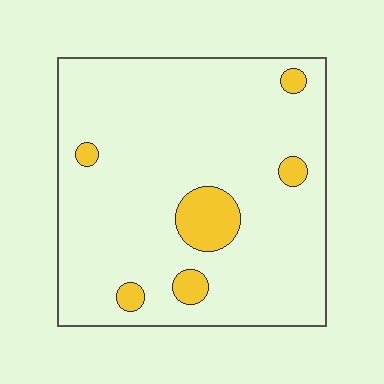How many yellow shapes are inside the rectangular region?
6.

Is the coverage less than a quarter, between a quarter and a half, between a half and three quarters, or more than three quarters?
Less than a quarter.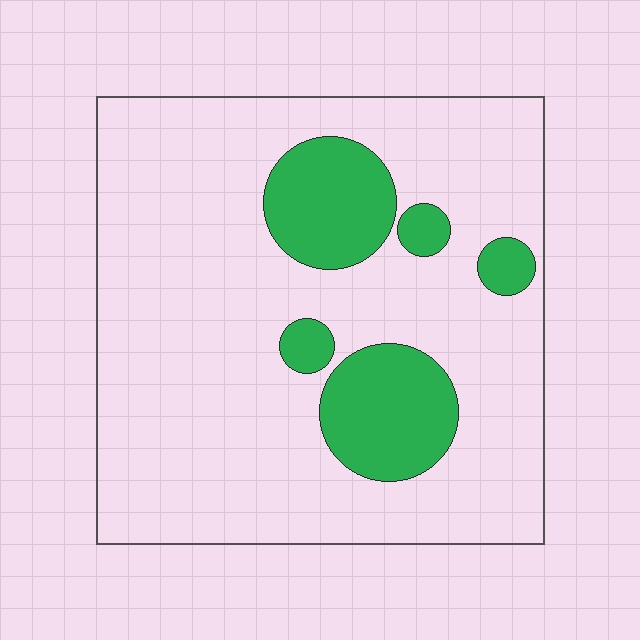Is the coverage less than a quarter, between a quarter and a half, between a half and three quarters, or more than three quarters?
Less than a quarter.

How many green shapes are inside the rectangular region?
5.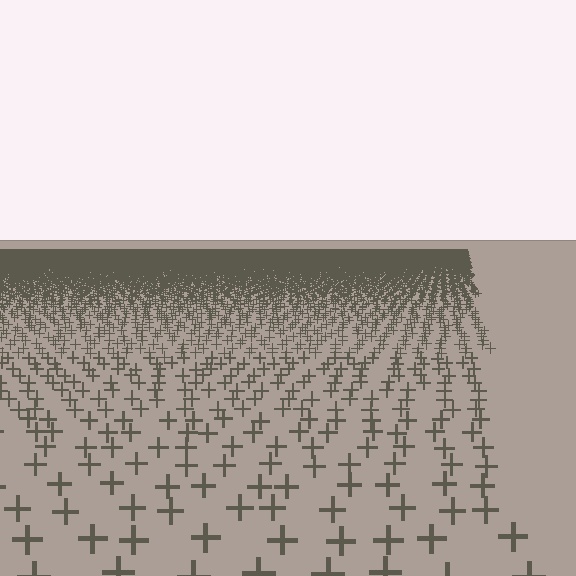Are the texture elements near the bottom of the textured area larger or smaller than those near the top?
Larger. Near the bottom, elements are closer to the viewer and appear at a bigger on-screen size.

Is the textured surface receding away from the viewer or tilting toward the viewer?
The surface is receding away from the viewer. Texture elements get smaller and denser toward the top.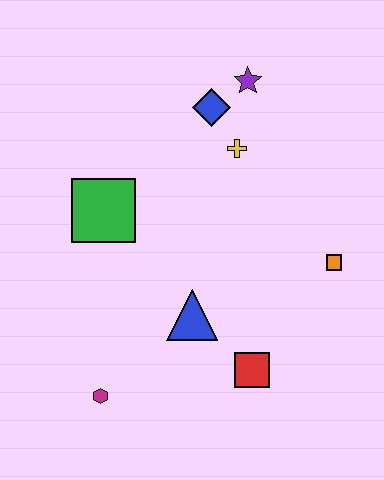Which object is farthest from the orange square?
The magenta hexagon is farthest from the orange square.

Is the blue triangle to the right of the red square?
No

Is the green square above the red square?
Yes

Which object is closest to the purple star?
The blue diamond is closest to the purple star.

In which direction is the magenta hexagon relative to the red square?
The magenta hexagon is to the left of the red square.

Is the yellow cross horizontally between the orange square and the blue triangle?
Yes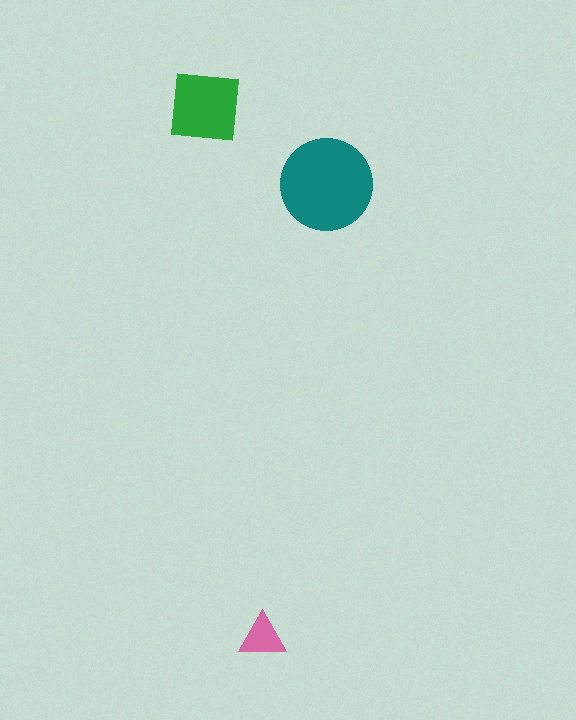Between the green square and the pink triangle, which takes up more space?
The green square.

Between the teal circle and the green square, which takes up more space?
The teal circle.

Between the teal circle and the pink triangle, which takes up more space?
The teal circle.